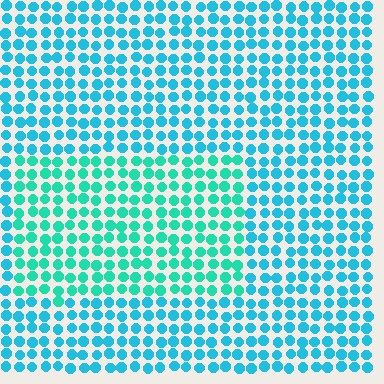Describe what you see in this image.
The image is filled with small cyan elements in a uniform arrangement. A rectangle-shaped region is visible where the elements are tinted to a slightly different hue, forming a subtle color boundary.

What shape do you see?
I see a rectangle.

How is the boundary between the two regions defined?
The boundary is defined purely by a slight shift in hue (about 26 degrees). Spacing, size, and orientation are identical on both sides.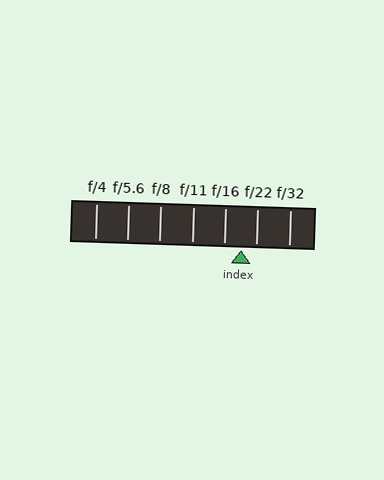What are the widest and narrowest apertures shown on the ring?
The widest aperture shown is f/4 and the narrowest is f/32.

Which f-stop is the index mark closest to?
The index mark is closest to f/22.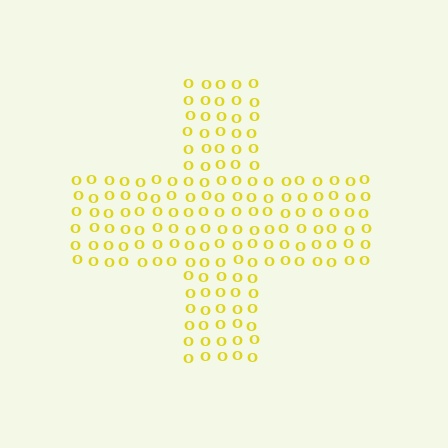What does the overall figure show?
The overall figure shows a cross.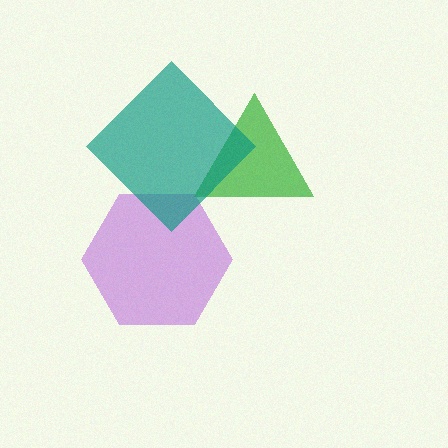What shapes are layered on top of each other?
The layered shapes are: a green triangle, a purple hexagon, a teal diamond.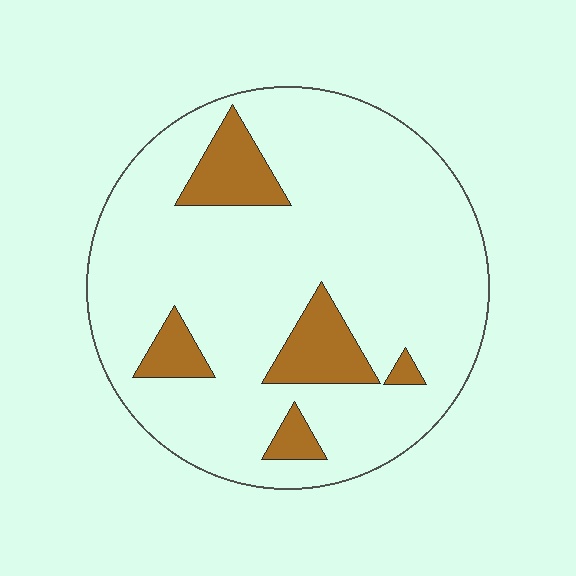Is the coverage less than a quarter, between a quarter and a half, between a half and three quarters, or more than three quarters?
Less than a quarter.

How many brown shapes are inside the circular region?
5.